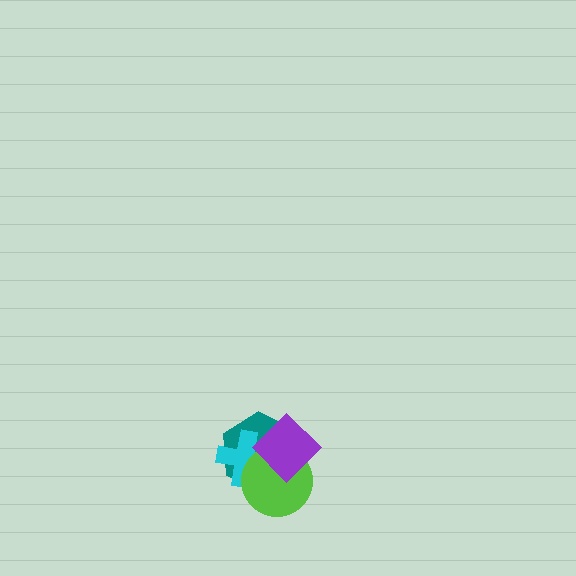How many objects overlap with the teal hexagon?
3 objects overlap with the teal hexagon.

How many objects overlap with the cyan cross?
3 objects overlap with the cyan cross.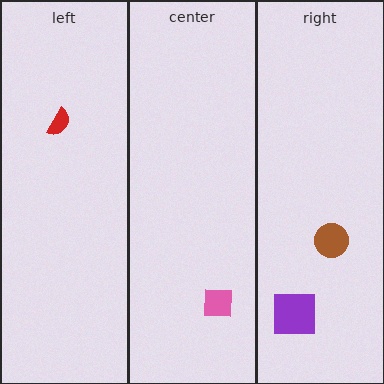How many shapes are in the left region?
1.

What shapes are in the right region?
The brown circle, the purple square.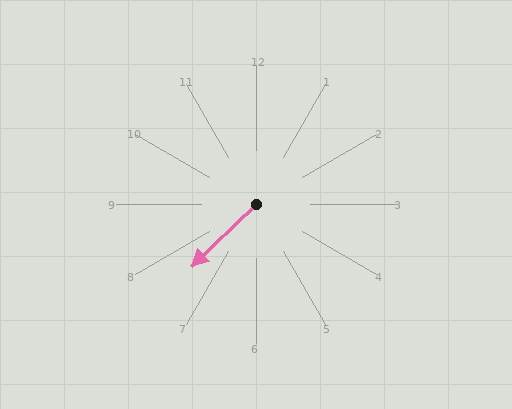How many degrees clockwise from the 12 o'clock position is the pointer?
Approximately 226 degrees.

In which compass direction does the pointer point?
Southwest.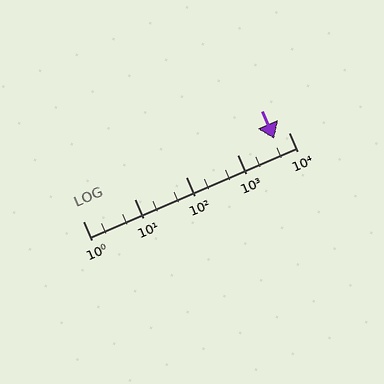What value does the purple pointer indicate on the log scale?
The pointer indicates approximately 5200.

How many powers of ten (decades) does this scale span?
The scale spans 4 decades, from 1 to 10000.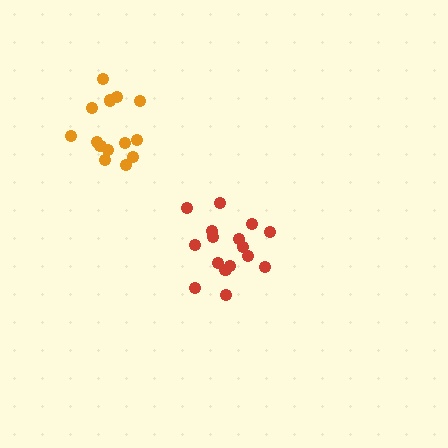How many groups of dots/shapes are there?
There are 2 groups.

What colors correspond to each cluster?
The clusters are colored: red, orange.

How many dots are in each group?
Group 1: 16 dots, Group 2: 14 dots (30 total).